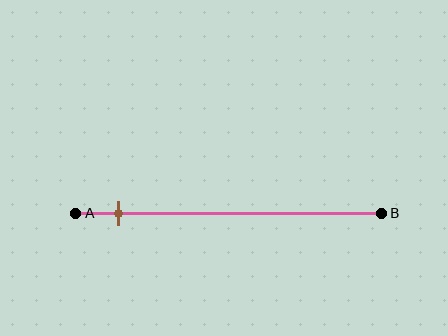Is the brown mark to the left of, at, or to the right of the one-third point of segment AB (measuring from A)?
The brown mark is to the left of the one-third point of segment AB.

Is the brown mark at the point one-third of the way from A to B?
No, the mark is at about 15% from A, not at the 33% one-third point.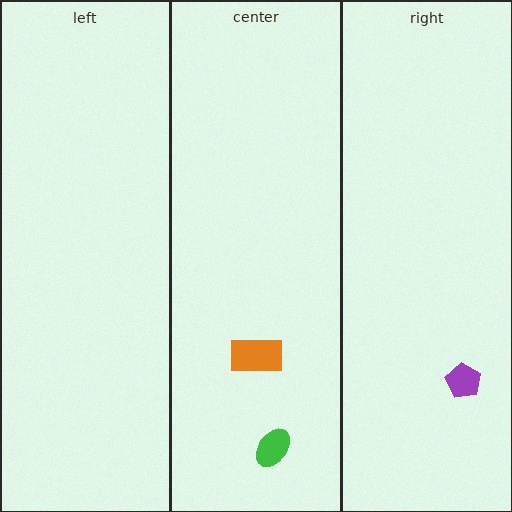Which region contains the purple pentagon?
The right region.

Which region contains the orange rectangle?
The center region.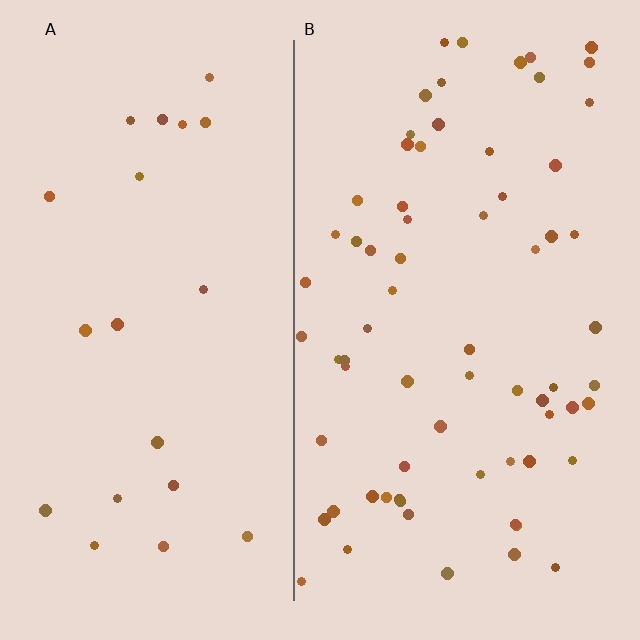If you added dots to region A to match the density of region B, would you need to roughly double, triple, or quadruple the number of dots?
Approximately triple.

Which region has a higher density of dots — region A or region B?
B (the right).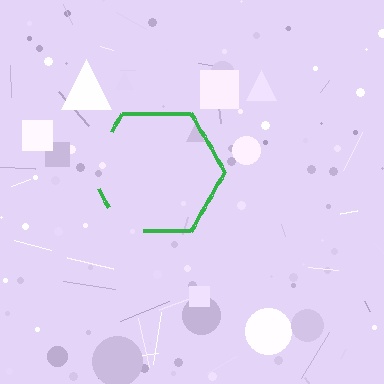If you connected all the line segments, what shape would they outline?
They would outline a hexagon.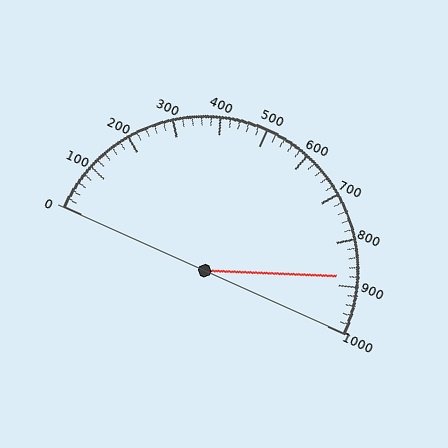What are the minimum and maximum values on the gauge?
The gauge ranges from 0 to 1000.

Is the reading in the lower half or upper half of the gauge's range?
The reading is in the upper half of the range (0 to 1000).